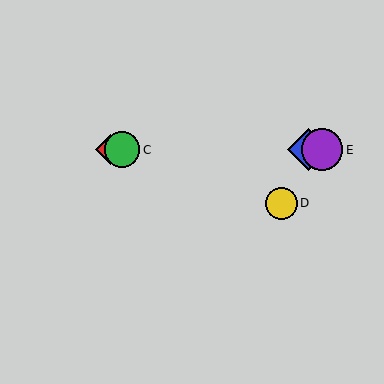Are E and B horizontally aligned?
Yes, both are at y≈150.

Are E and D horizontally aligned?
No, E is at y≈150 and D is at y≈203.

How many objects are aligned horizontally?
4 objects (A, B, C, E) are aligned horizontally.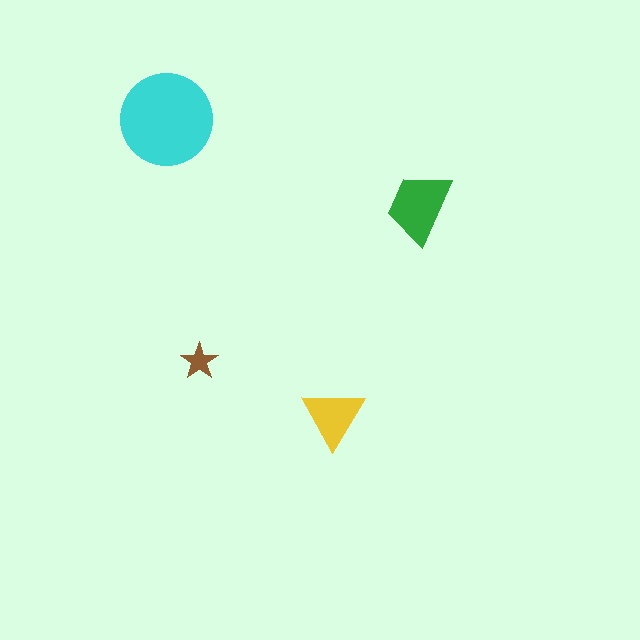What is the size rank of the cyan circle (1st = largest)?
1st.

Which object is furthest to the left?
The cyan circle is leftmost.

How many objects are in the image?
There are 4 objects in the image.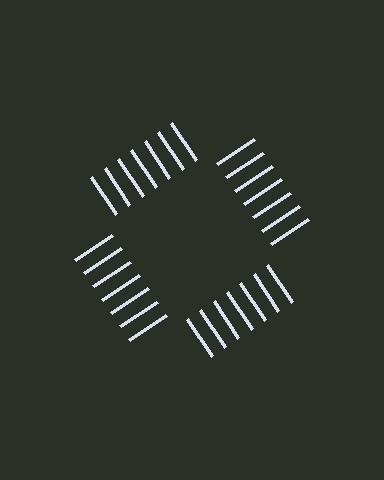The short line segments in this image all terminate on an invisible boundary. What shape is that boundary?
An illusory square — the line segments terminate on its edges but no continuous stroke is drawn.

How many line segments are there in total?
28 — 7 along each of the 4 edges.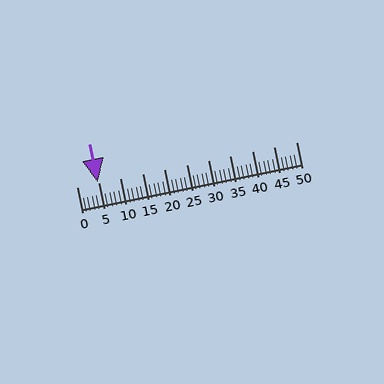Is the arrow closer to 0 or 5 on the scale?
The arrow is closer to 5.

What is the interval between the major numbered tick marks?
The major tick marks are spaced 5 units apart.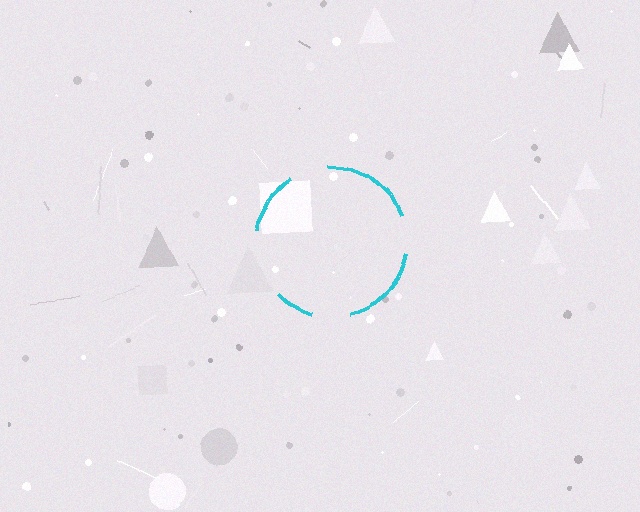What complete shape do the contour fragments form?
The contour fragments form a circle.